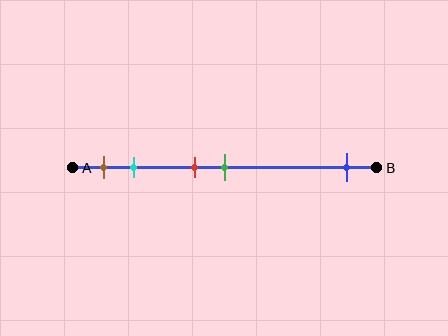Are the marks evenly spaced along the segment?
No, the marks are not evenly spaced.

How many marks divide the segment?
There are 5 marks dividing the segment.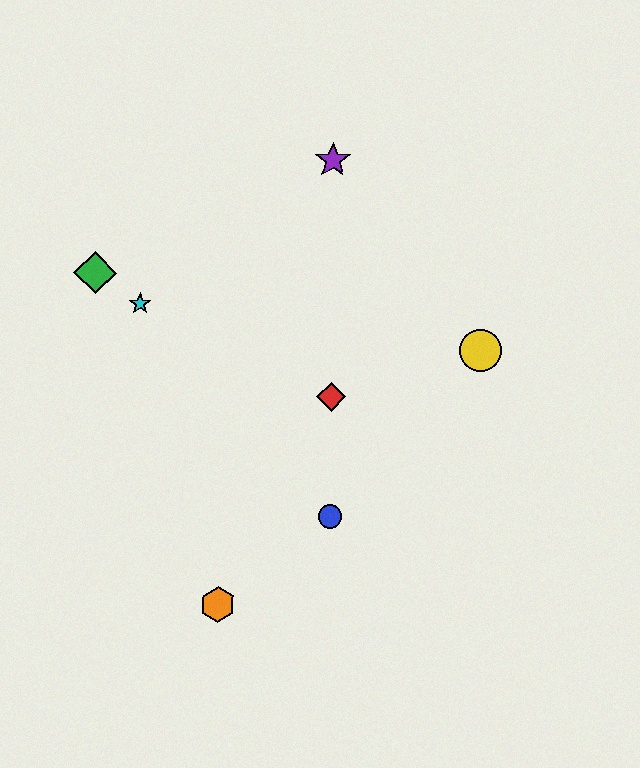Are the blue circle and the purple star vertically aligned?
Yes, both are at x≈330.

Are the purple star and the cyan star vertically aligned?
No, the purple star is at x≈333 and the cyan star is at x≈140.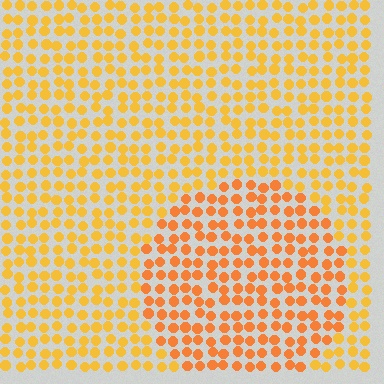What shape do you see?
I see a circle.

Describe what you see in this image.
The image is filled with small yellow elements in a uniform arrangement. A circle-shaped region is visible where the elements are tinted to a slightly different hue, forming a subtle color boundary.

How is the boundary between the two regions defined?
The boundary is defined purely by a slight shift in hue (about 20 degrees). Spacing, size, and orientation are identical on both sides.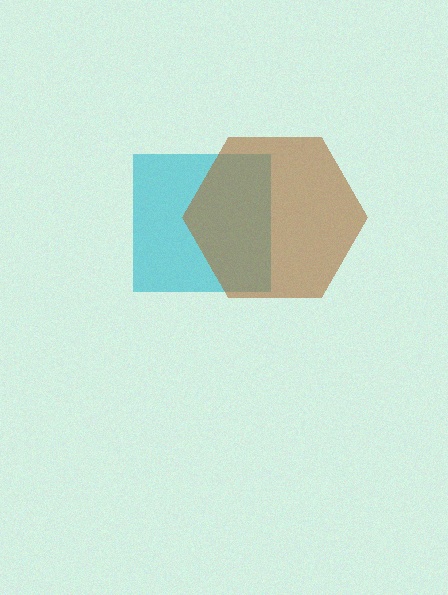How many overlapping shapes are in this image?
There are 2 overlapping shapes in the image.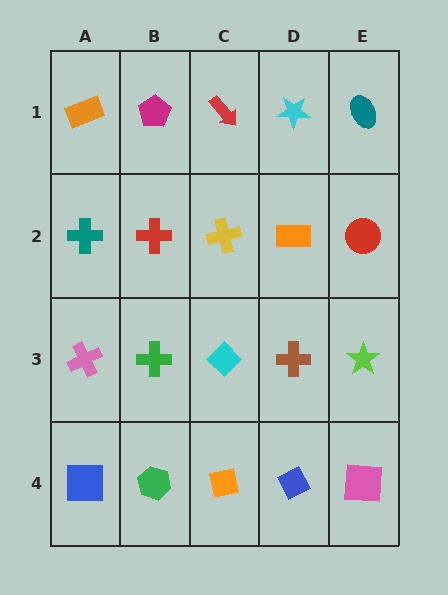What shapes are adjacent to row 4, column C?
A cyan diamond (row 3, column C), a green hexagon (row 4, column B), a blue diamond (row 4, column D).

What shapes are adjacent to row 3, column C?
A yellow cross (row 2, column C), an orange square (row 4, column C), a green cross (row 3, column B), a brown cross (row 3, column D).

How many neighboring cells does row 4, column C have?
3.